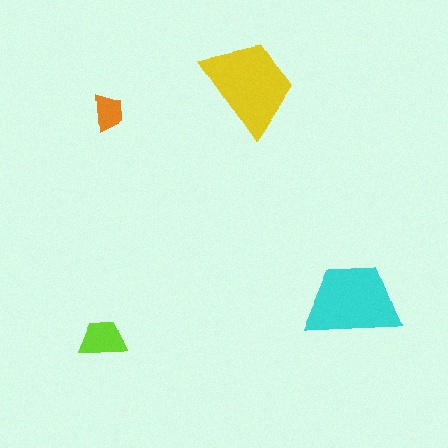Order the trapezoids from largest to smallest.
the yellow one, the cyan one, the lime one, the orange one.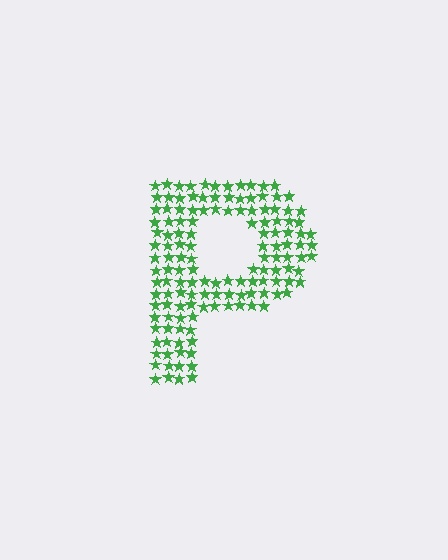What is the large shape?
The large shape is the letter P.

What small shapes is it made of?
It is made of small stars.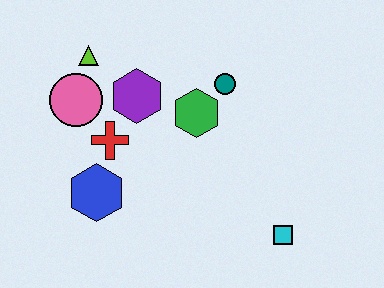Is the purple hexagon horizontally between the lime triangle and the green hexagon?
Yes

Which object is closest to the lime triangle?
The pink circle is closest to the lime triangle.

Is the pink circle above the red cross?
Yes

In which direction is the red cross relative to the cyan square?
The red cross is to the left of the cyan square.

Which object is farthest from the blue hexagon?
The cyan square is farthest from the blue hexagon.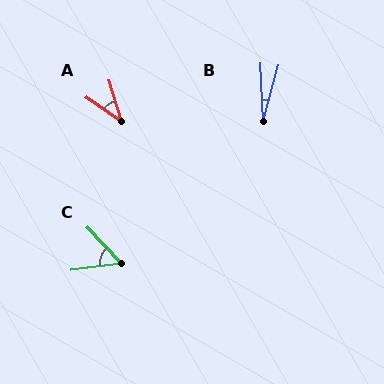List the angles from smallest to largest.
B (17°), A (38°), C (54°).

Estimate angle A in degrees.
Approximately 38 degrees.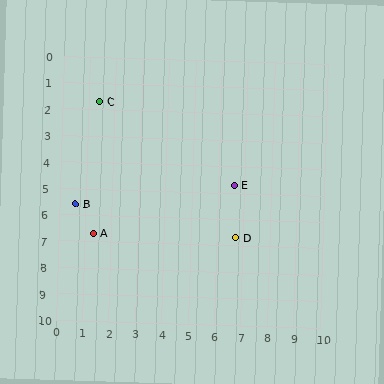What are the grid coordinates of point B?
Point B is at approximately (0.6, 5.6).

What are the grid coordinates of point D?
Point D is at approximately (6.7, 6.7).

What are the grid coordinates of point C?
Point C is at approximately (1.4, 1.7).